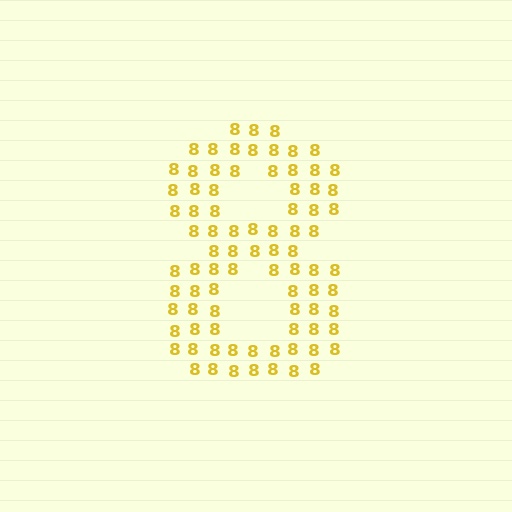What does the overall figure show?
The overall figure shows the digit 8.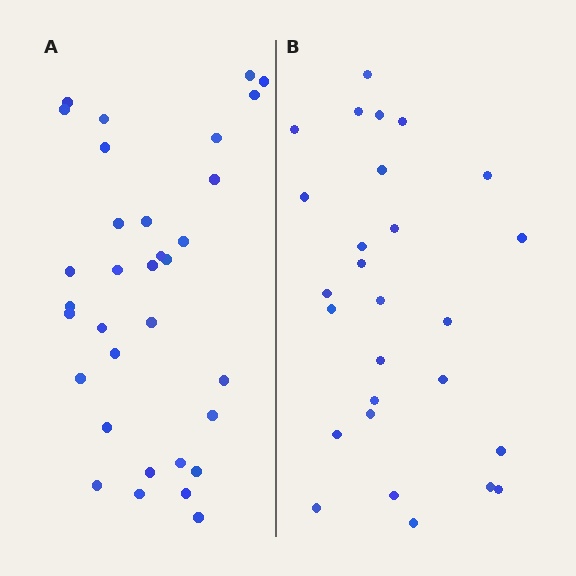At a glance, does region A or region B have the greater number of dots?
Region A (the left region) has more dots.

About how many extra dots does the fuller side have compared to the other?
Region A has about 6 more dots than region B.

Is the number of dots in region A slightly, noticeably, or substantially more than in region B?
Region A has only slightly more — the two regions are fairly close. The ratio is roughly 1.2 to 1.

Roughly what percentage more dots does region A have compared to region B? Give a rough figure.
About 20% more.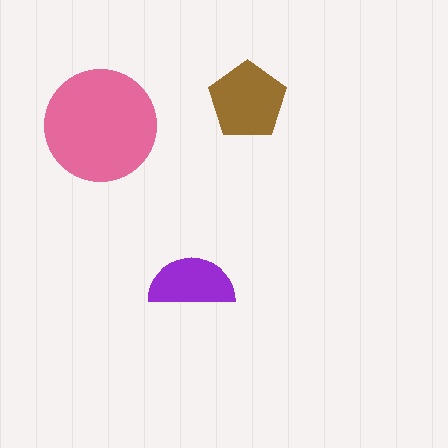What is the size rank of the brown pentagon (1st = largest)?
2nd.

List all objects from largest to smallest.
The pink circle, the brown pentagon, the purple semicircle.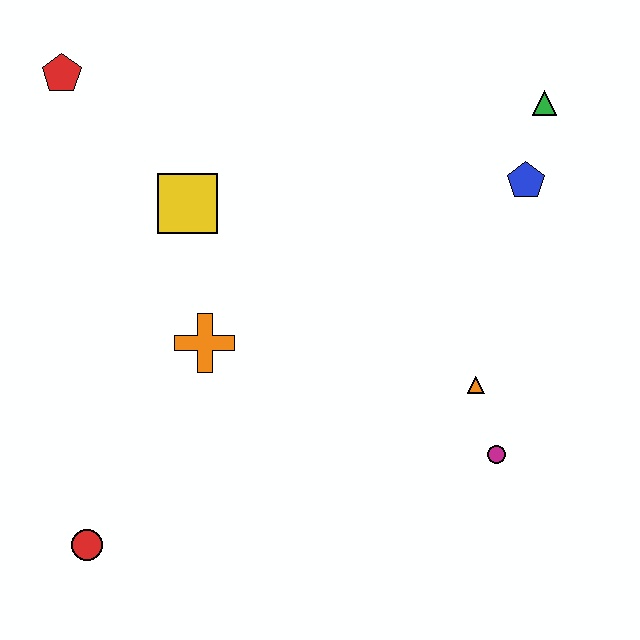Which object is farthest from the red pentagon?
The magenta circle is farthest from the red pentagon.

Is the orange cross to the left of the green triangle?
Yes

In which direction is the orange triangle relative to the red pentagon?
The orange triangle is to the right of the red pentagon.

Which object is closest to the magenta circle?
The orange triangle is closest to the magenta circle.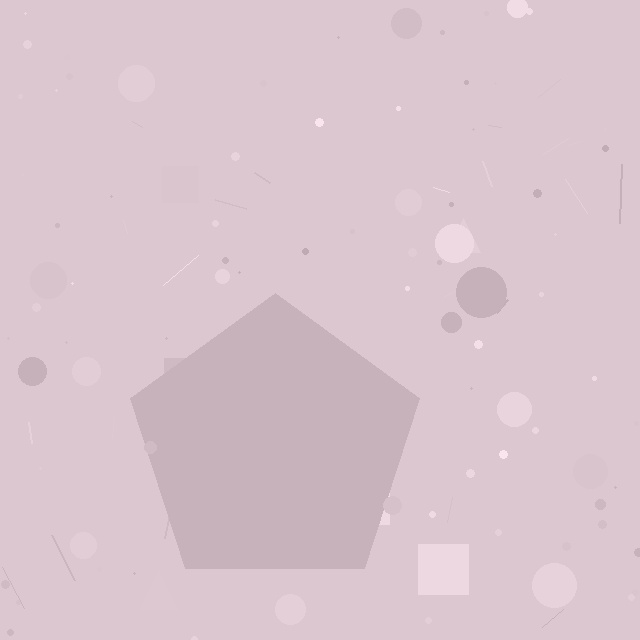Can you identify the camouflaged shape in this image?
The camouflaged shape is a pentagon.